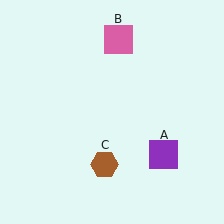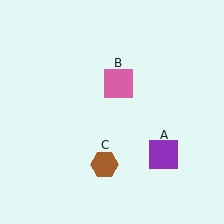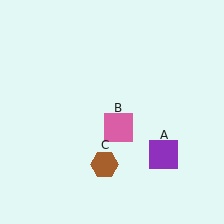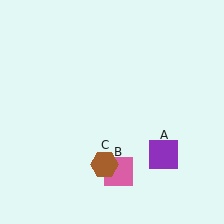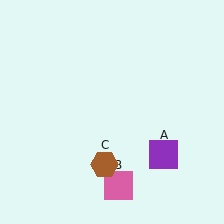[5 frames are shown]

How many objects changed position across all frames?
1 object changed position: pink square (object B).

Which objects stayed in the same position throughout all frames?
Purple square (object A) and brown hexagon (object C) remained stationary.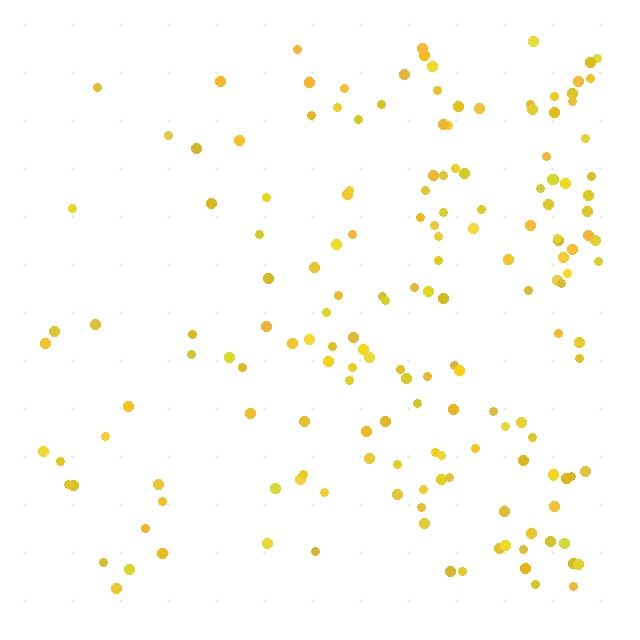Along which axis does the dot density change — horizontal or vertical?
Horizontal.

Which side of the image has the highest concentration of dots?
The right.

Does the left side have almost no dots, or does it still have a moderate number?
Still a moderate number, just noticeably fewer than the right.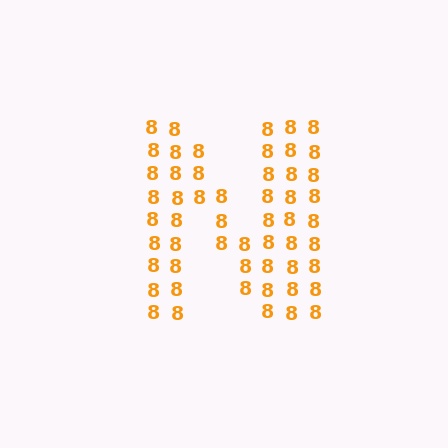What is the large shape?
The large shape is the letter N.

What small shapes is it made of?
It is made of small digit 8's.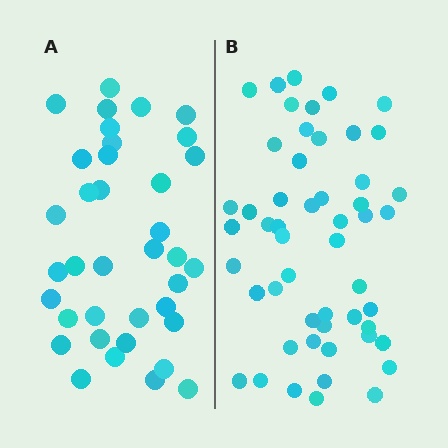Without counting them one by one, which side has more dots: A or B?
Region B (the right region) has more dots.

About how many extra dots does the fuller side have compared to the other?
Region B has approximately 15 more dots than region A.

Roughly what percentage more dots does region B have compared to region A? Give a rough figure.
About 40% more.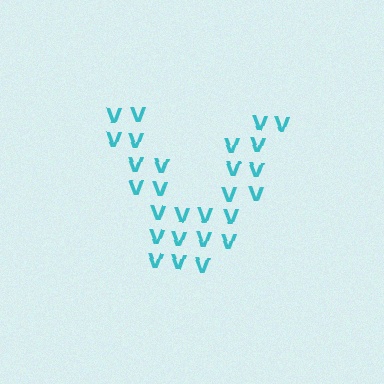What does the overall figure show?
The overall figure shows the letter V.